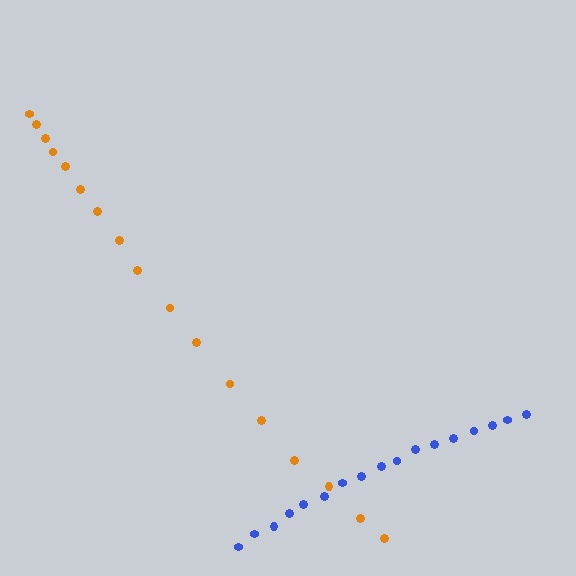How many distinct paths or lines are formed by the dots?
There are 2 distinct paths.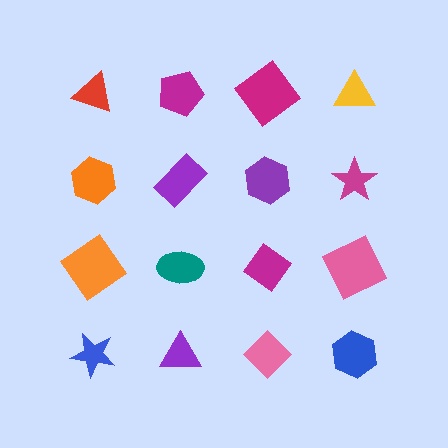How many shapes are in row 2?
4 shapes.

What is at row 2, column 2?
A purple rectangle.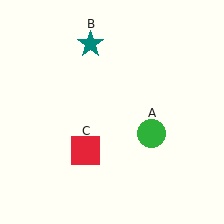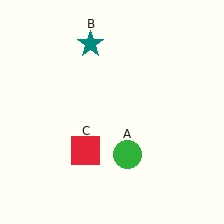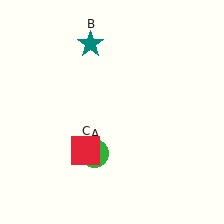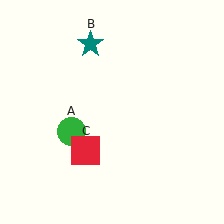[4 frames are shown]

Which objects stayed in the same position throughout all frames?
Teal star (object B) and red square (object C) remained stationary.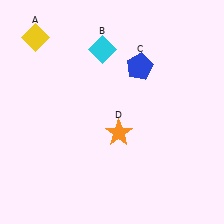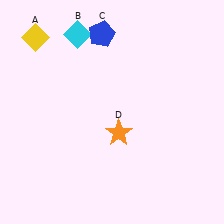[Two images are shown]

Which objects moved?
The objects that moved are: the cyan diamond (B), the blue pentagon (C).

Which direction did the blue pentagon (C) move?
The blue pentagon (C) moved left.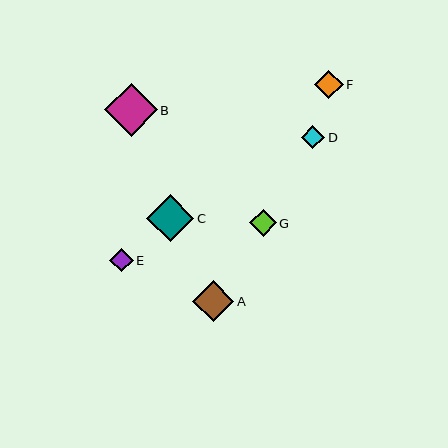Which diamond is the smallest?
Diamond E is the smallest with a size of approximately 23 pixels.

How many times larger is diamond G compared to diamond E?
Diamond G is approximately 1.1 times the size of diamond E.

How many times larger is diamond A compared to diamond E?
Diamond A is approximately 1.8 times the size of diamond E.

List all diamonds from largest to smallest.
From largest to smallest: B, C, A, F, G, D, E.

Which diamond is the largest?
Diamond B is the largest with a size of approximately 53 pixels.